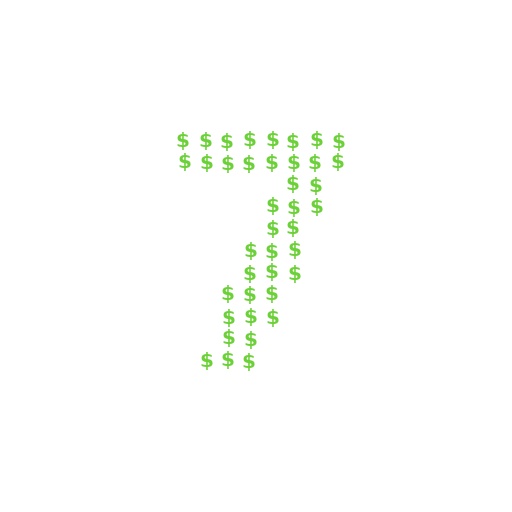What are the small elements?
The small elements are dollar signs.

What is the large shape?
The large shape is the digit 7.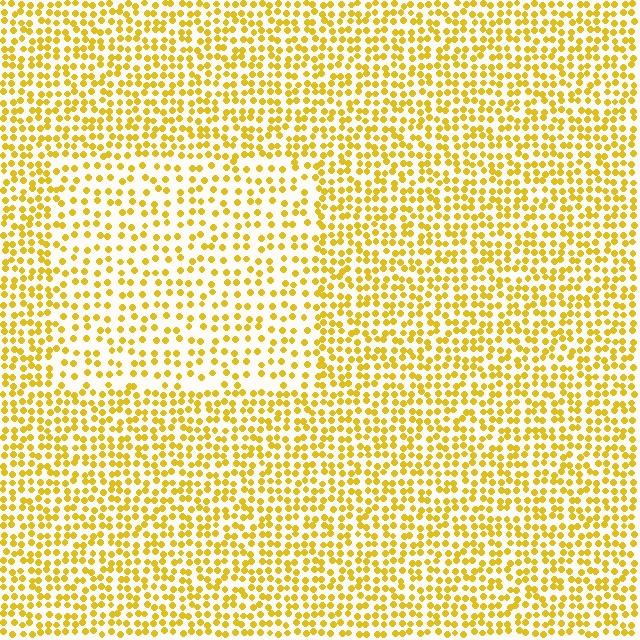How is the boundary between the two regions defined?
The boundary is defined by a change in element density (approximately 1.7x ratio). All elements are the same color, size, and shape.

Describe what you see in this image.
The image contains small yellow elements arranged at two different densities. A rectangle-shaped region is visible where the elements are less densely packed than the surrounding area.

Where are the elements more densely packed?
The elements are more densely packed outside the rectangle boundary.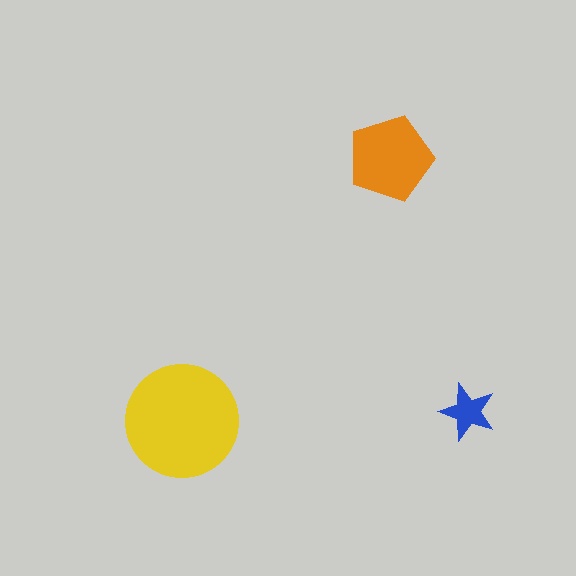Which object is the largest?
The yellow circle.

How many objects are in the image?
There are 3 objects in the image.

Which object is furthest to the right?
The blue star is rightmost.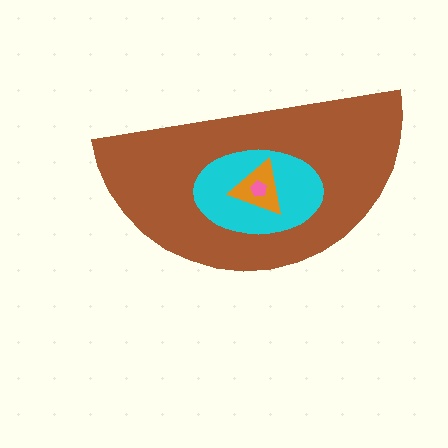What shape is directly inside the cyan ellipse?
The orange triangle.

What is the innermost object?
The pink pentagon.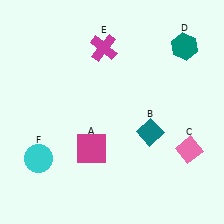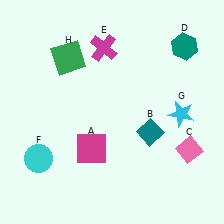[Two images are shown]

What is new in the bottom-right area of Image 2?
A cyan star (G) was added in the bottom-right area of Image 2.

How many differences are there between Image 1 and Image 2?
There are 2 differences between the two images.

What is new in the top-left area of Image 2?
A green square (H) was added in the top-left area of Image 2.